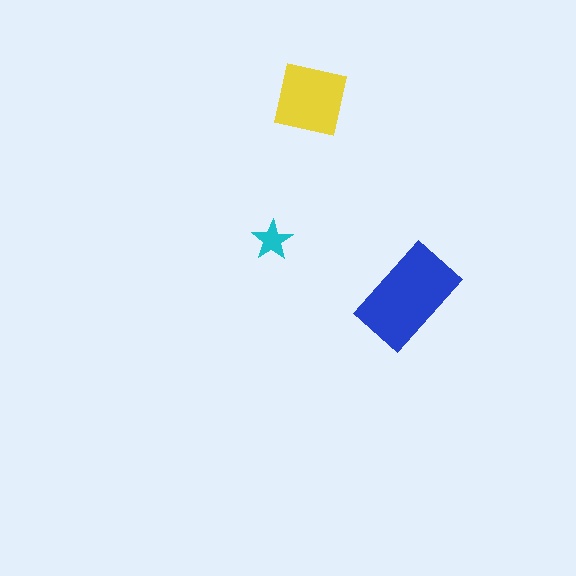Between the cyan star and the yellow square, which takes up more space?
The yellow square.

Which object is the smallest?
The cyan star.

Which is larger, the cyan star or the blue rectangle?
The blue rectangle.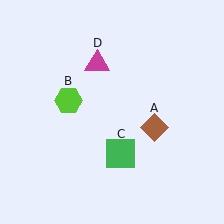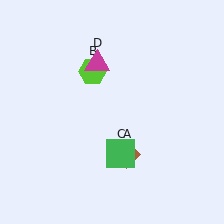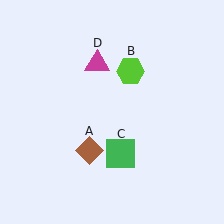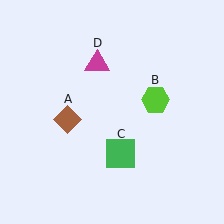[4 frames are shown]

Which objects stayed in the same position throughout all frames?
Green square (object C) and magenta triangle (object D) remained stationary.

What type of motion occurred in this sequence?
The brown diamond (object A), lime hexagon (object B) rotated clockwise around the center of the scene.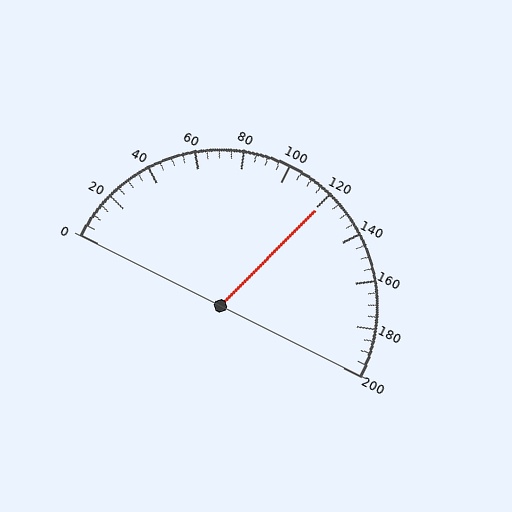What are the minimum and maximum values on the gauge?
The gauge ranges from 0 to 200.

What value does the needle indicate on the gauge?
The needle indicates approximately 120.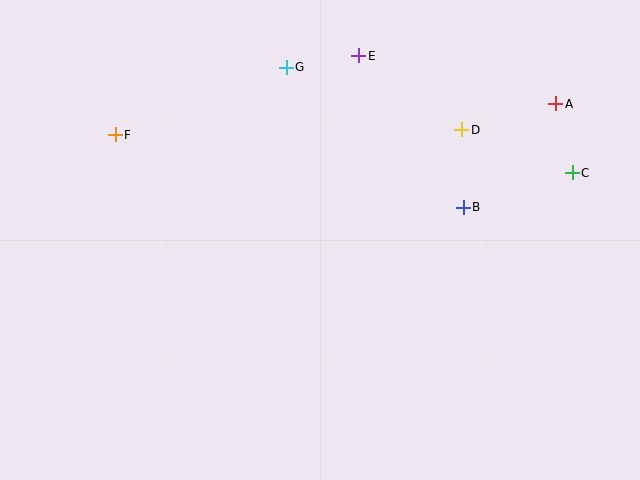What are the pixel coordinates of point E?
Point E is at (358, 56).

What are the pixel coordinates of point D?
Point D is at (462, 130).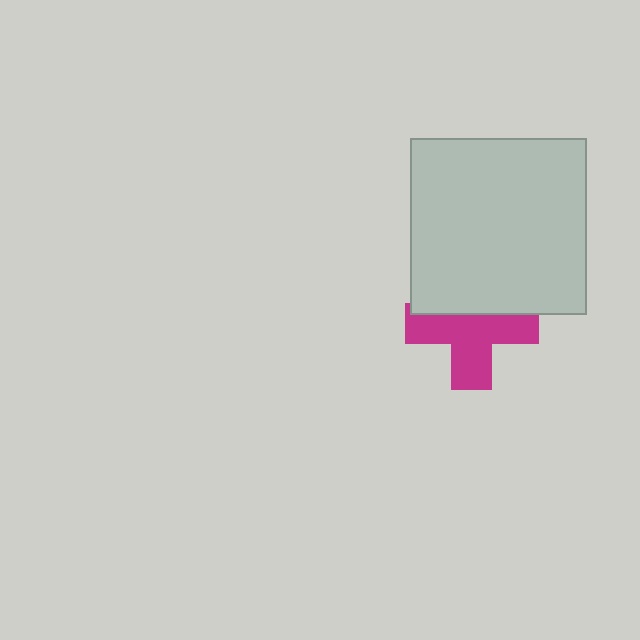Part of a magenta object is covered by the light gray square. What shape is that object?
It is a cross.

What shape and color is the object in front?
The object in front is a light gray square.